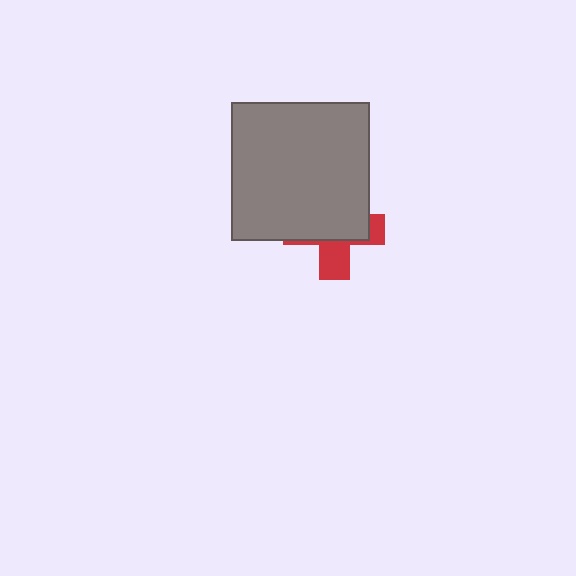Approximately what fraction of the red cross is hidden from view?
Roughly 65% of the red cross is hidden behind the gray square.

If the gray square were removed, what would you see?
You would see the complete red cross.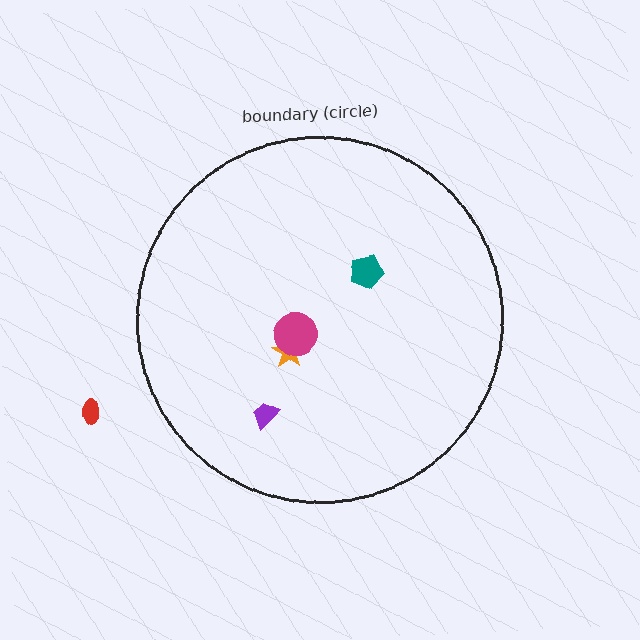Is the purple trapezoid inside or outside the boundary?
Inside.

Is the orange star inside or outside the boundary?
Inside.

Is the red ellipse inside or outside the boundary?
Outside.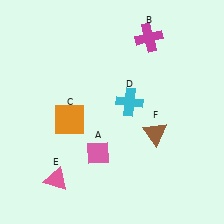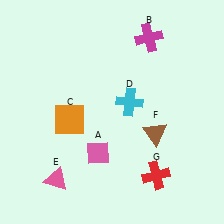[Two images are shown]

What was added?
A red cross (G) was added in Image 2.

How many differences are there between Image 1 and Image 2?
There is 1 difference between the two images.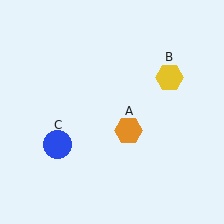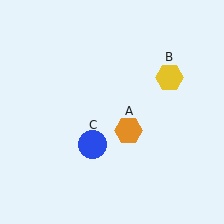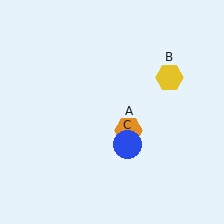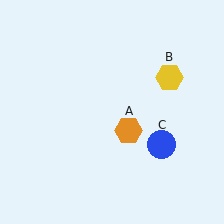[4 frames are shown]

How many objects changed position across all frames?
1 object changed position: blue circle (object C).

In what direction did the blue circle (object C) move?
The blue circle (object C) moved right.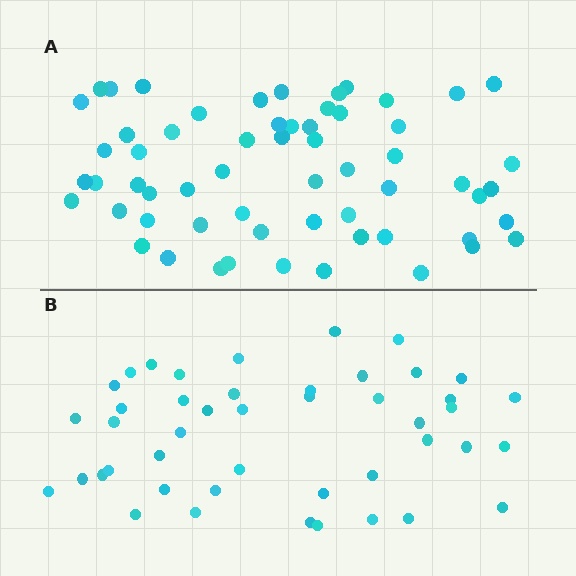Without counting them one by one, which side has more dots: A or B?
Region A (the top region) has more dots.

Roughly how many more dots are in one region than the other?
Region A has approximately 15 more dots than region B.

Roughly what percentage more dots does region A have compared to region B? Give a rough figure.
About 35% more.